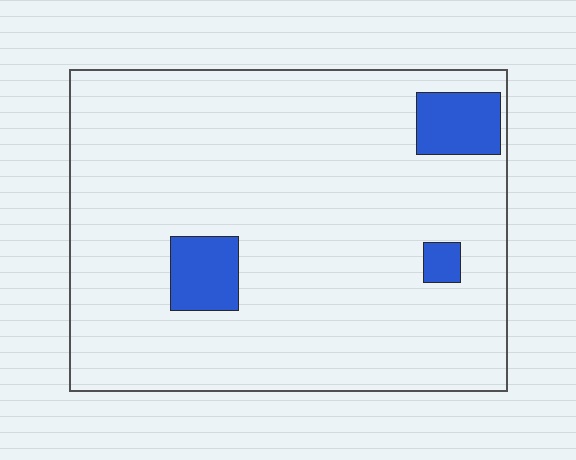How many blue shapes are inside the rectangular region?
3.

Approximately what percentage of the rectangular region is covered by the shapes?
Approximately 10%.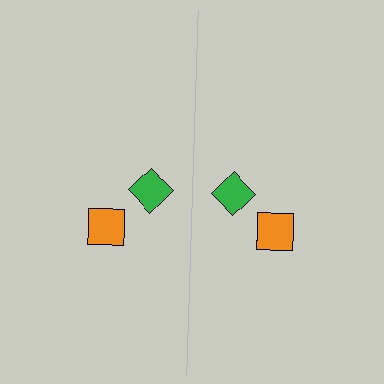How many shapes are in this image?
There are 4 shapes in this image.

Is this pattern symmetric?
Yes, this pattern has bilateral (reflection) symmetry.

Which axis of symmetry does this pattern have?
The pattern has a vertical axis of symmetry running through the center of the image.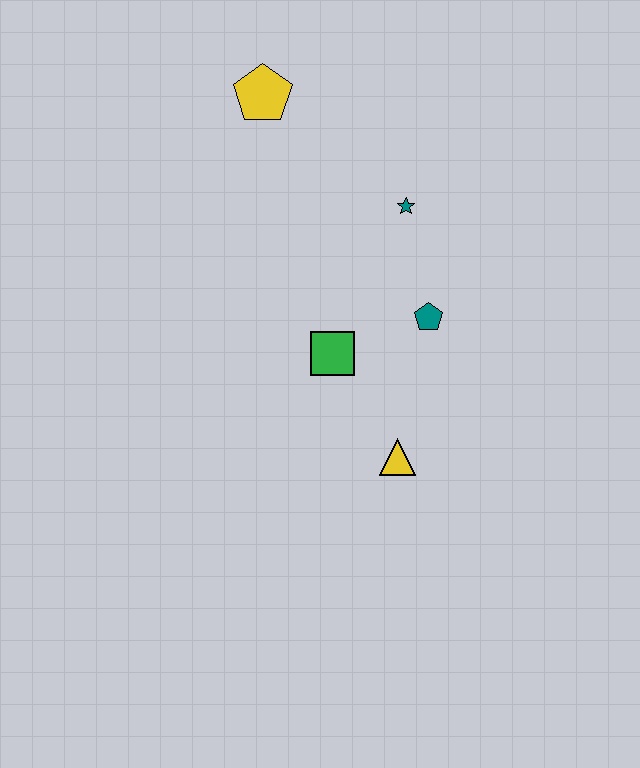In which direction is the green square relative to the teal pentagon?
The green square is to the left of the teal pentagon.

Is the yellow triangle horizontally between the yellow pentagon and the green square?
No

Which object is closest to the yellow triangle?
The green square is closest to the yellow triangle.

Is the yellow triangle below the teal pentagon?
Yes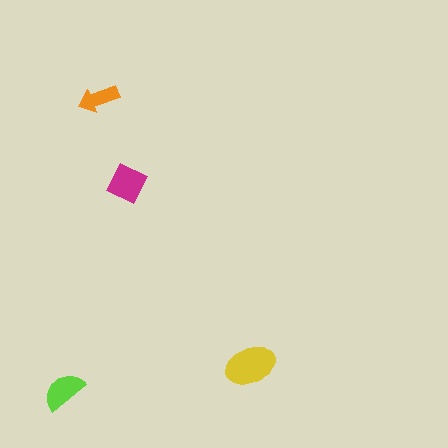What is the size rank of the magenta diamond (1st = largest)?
2nd.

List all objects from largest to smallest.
The yellow ellipse, the magenta diamond, the lime semicircle, the orange arrow.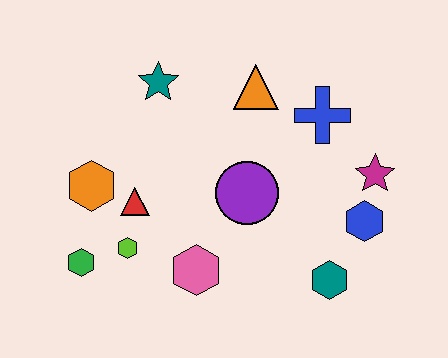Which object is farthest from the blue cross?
The green hexagon is farthest from the blue cross.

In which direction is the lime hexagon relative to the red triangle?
The lime hexagon is below the red triangle.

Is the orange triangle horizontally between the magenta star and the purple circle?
Yes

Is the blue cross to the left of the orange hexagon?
No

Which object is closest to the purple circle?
The pink hexagon is closest to the purple circle.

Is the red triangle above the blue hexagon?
Yes